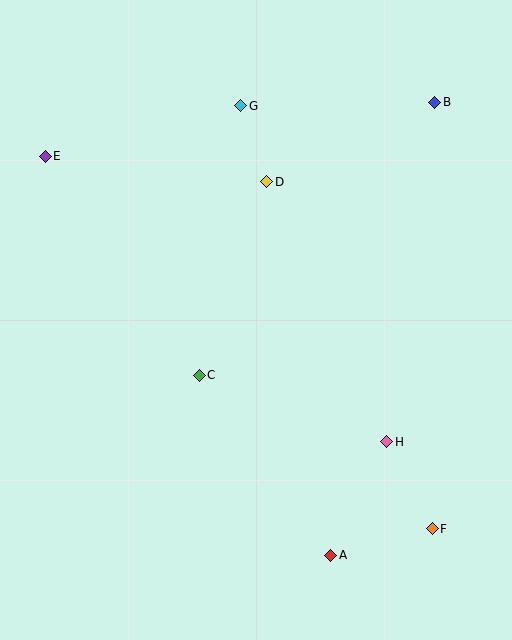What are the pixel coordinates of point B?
Point B is at (435, 102).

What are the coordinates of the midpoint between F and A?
The midpoint between F and A is at (381, 542).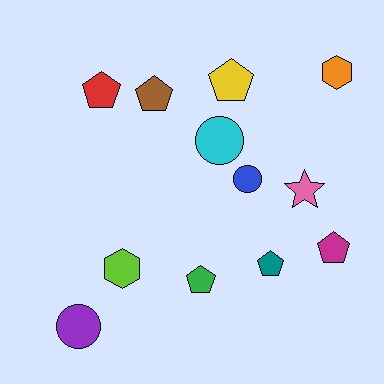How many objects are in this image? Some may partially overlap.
There are 12 objects.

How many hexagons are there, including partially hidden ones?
There are 2 hexagons.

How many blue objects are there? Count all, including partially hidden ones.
There is 1 blue object.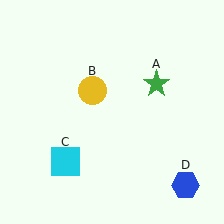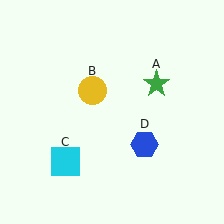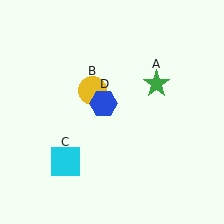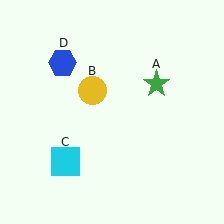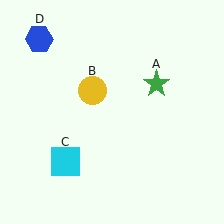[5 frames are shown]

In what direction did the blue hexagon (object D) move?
The blue hexagon (object D) moved up and to the left.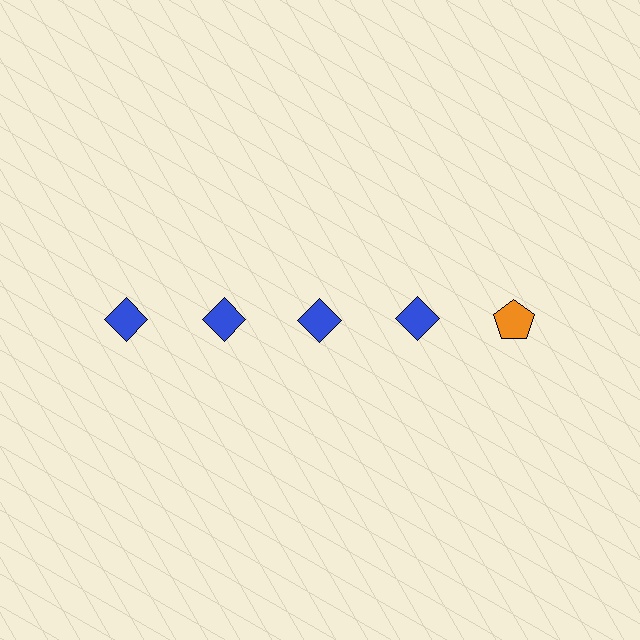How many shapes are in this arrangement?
There are 5 shapes arranged in a grid pattern.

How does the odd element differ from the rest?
It differs in both color (orange instead of blue) and shape (pentagon instead of diamond).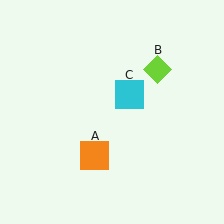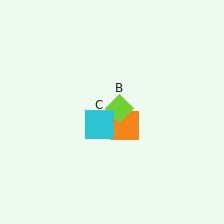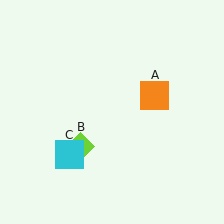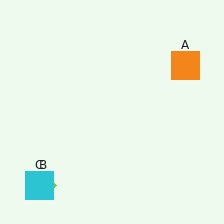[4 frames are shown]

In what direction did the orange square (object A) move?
The orange square (object A) moved up and to the right.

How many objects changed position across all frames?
3 objects changed position: orange square (object A), lime diamond (object B), cyan square (object C).